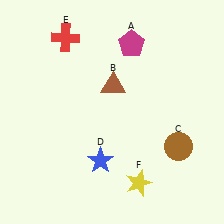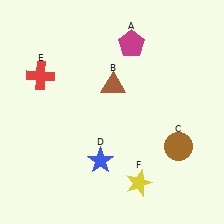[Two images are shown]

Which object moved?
The red cross (E) moved down.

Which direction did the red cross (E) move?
The red cross (E) moved down.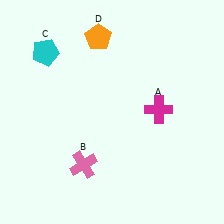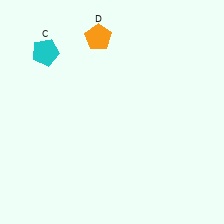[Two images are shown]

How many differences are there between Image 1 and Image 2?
There are 2 differences between the two images.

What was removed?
The pink cross (B), the magenta cross (A) were removed in Image 2.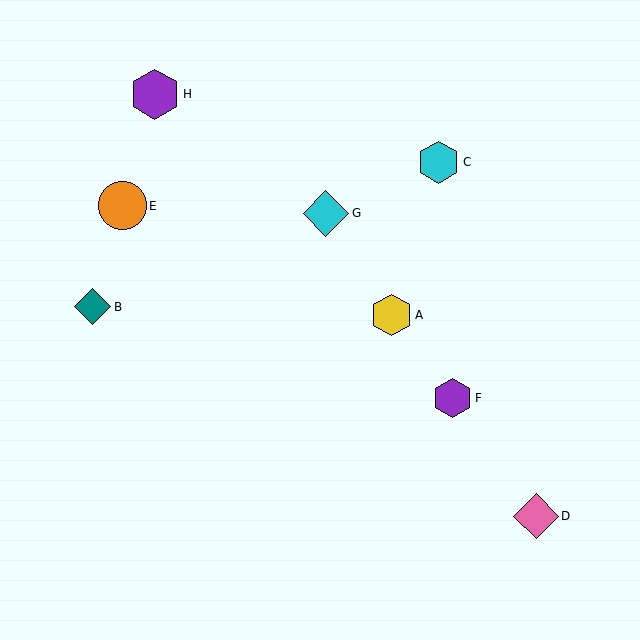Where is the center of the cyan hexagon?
The center of the cyan hexagon is at (439, 162).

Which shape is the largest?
The purple hexagon (labeled H) is the largest.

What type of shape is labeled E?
Shape E is an orange circle.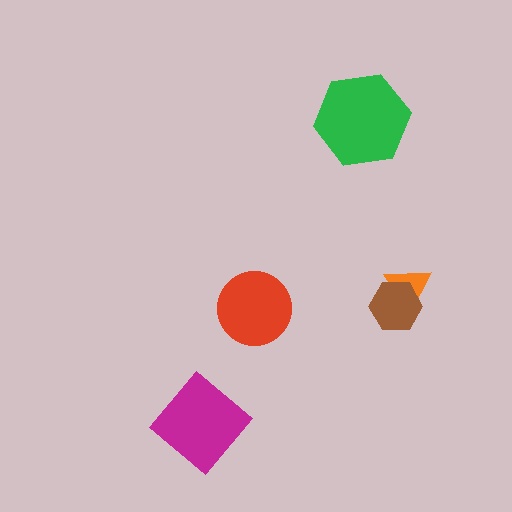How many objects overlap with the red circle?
0 objects overlap with the red circle.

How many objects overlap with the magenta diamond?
0 objects overlap with the magenta diamond.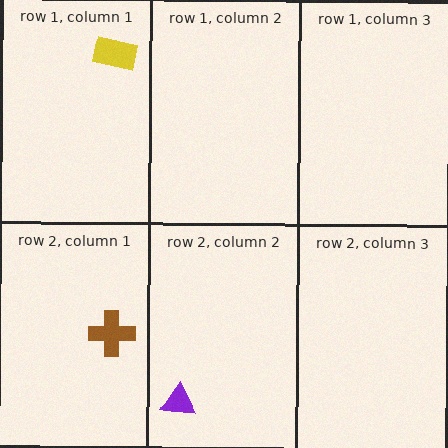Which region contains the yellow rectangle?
The row 1, column 1 region.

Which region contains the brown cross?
The row 2, column 1 region.